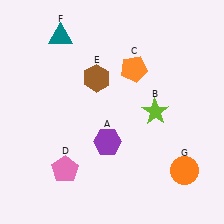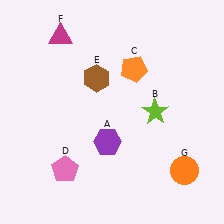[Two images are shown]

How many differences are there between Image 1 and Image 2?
There is 1 difference between the two images.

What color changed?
The triangle (F) changed from teal in Image 1 to magenta in Image 2.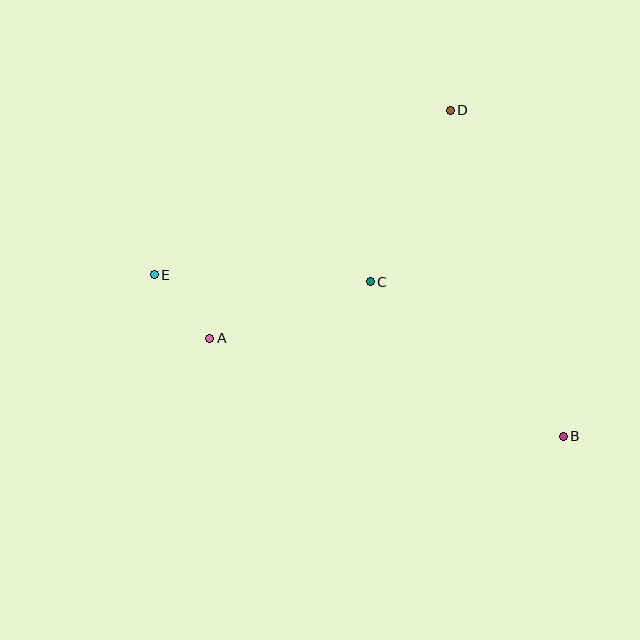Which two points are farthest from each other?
Points B and E are farthest from each other.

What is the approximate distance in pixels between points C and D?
The distance between C and D is approximately 189 pixels.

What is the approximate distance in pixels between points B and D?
The distance between B and D is approximately 345 pixels.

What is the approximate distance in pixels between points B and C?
The distance between B and C is approximately 247 pixels.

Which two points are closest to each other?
Points A and E are closest to each other.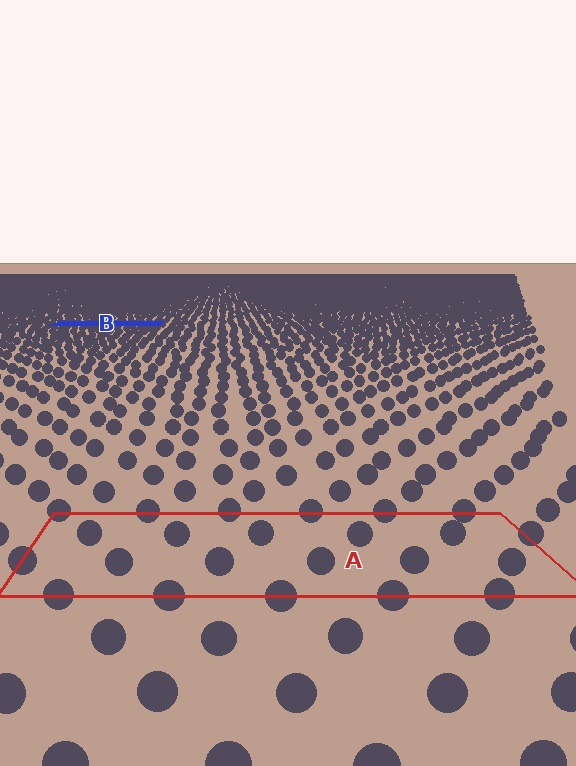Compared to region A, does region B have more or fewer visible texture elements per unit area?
Region B has more texture elements per unit area — they are packed more densely because it is farther away.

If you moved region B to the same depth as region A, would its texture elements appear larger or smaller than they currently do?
They would appear larger. At a closer depth, the same texture elements are projected at a bigger on-screen size.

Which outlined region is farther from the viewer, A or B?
Region B is farther from the viewer — the texture elements inside it appear smaller and more densely packed.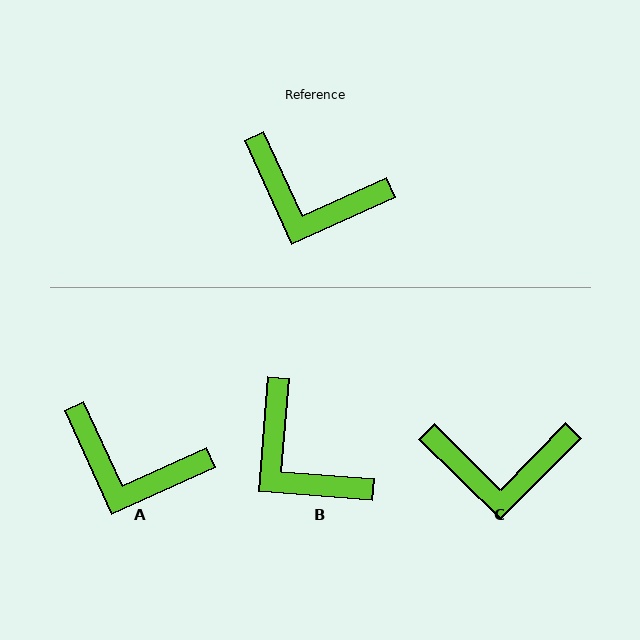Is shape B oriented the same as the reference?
No, it is off by about 29 degrees.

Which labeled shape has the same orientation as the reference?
A.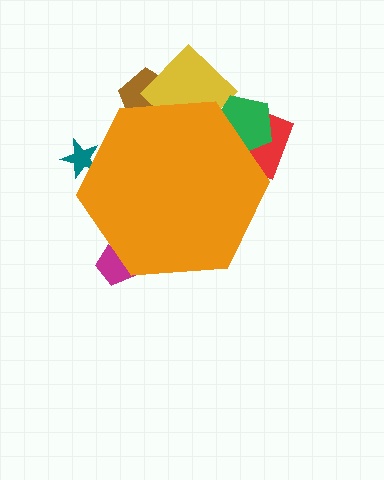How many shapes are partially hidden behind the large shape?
6 shapes are partially hidden.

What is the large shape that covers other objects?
An orange hexagon.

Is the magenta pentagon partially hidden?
Yes, the magenta pentagon is partially hidden behind the orange hexagon.